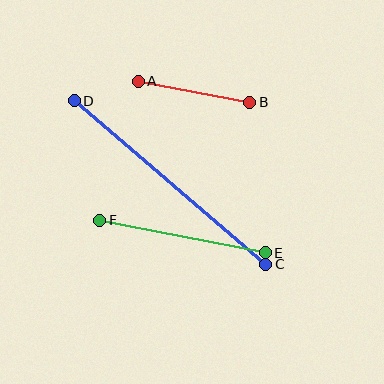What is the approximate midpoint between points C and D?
The midpoint is at approximately (170, 183) pixels.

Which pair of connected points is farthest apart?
Points C and D are farthest apart.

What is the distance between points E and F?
The distance is approximately 168 pixels.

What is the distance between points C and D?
The distance is approximately 252 pixels.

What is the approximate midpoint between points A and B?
The midpoint is at approximately (194, 92) pixels.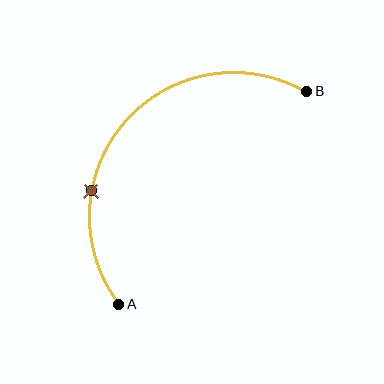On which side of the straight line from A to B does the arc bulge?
The arc bulges above and to the left of the straight line connecting A and B.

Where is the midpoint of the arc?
The arc midpoint is the point on the curve farthest from the straight line joining A and B. It sits above and to the left of that line.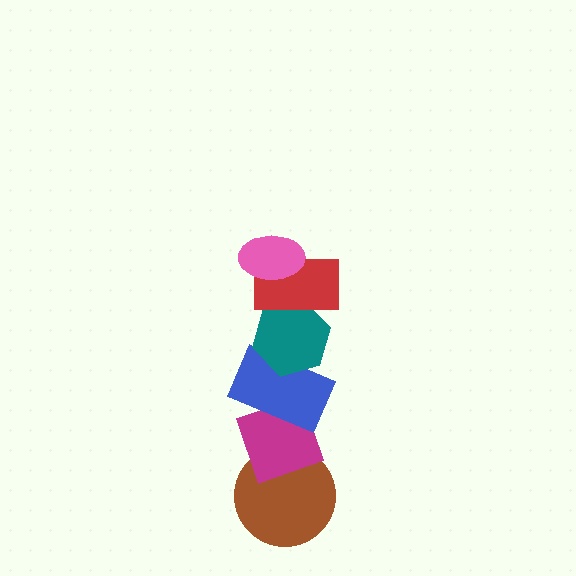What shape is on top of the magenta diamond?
The blue rectangle is on top of the magenta diamond.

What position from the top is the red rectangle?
The red rectangle is 2nd from the top.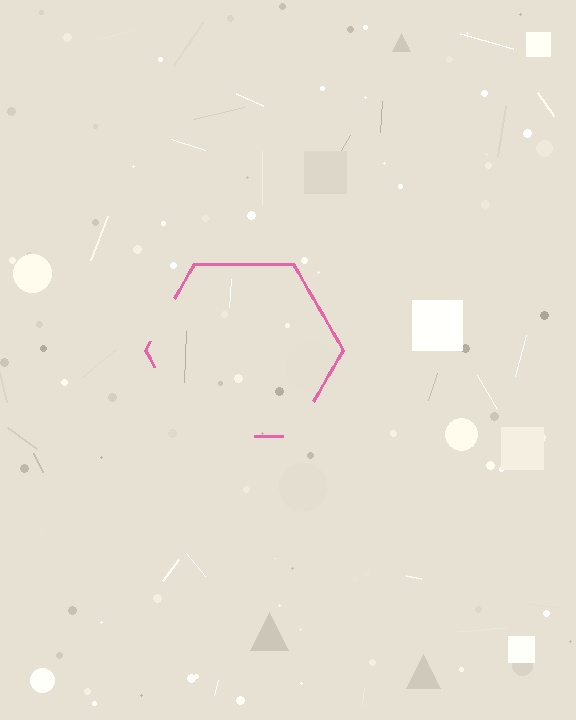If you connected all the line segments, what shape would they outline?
They would outline a hexagon.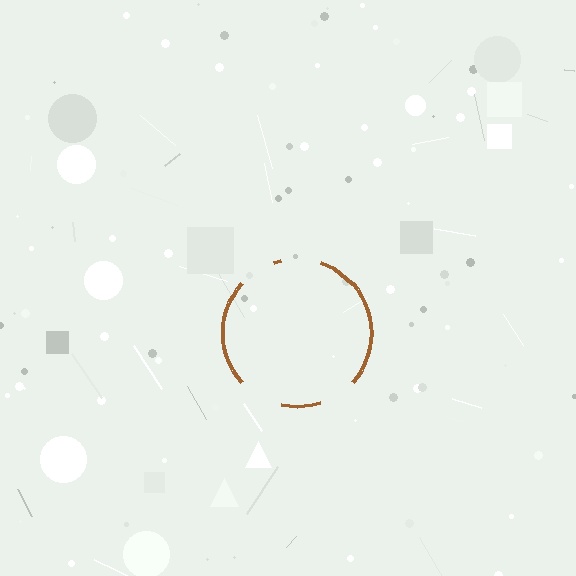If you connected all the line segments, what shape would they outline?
They would outline a circle.